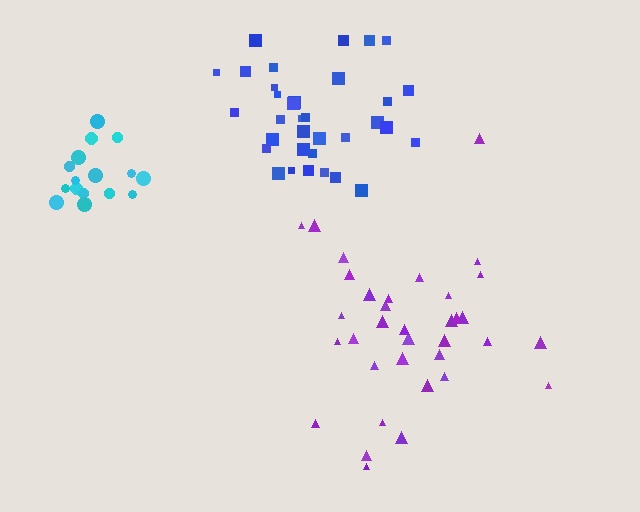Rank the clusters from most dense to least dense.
cyan, blue, purple.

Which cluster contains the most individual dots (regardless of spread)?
Purple (35).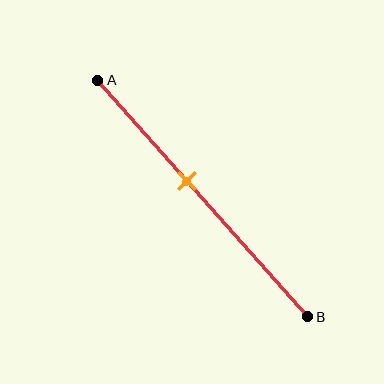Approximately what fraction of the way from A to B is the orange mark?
The orange mark is approximately 45% of the way from A to B.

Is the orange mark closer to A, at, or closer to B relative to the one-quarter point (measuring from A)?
The orange mark is closer to point B than the one-quarter point of segment AB.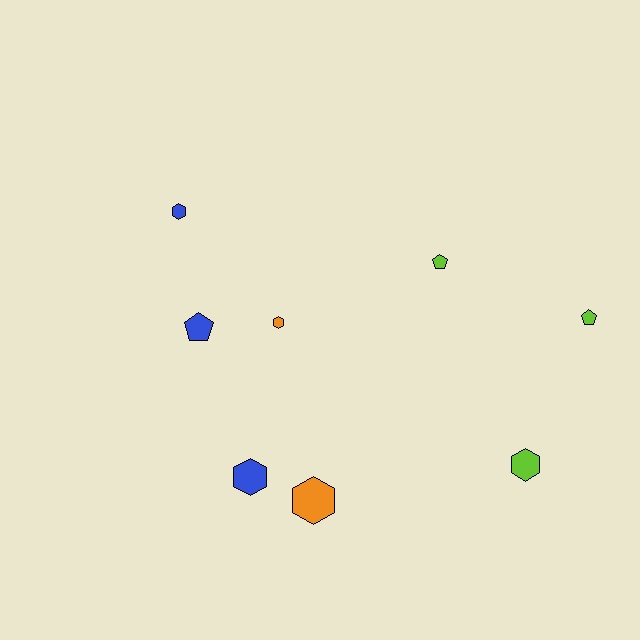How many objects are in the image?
There are 8 objects.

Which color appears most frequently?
Lime, with 3 objects.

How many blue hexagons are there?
There are 2 blue hexagons.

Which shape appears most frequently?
Hexagon, with 5 objects.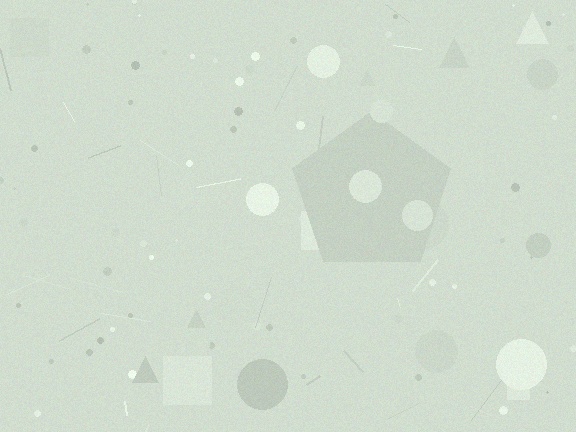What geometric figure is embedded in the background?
A pentagon is embedded in the background.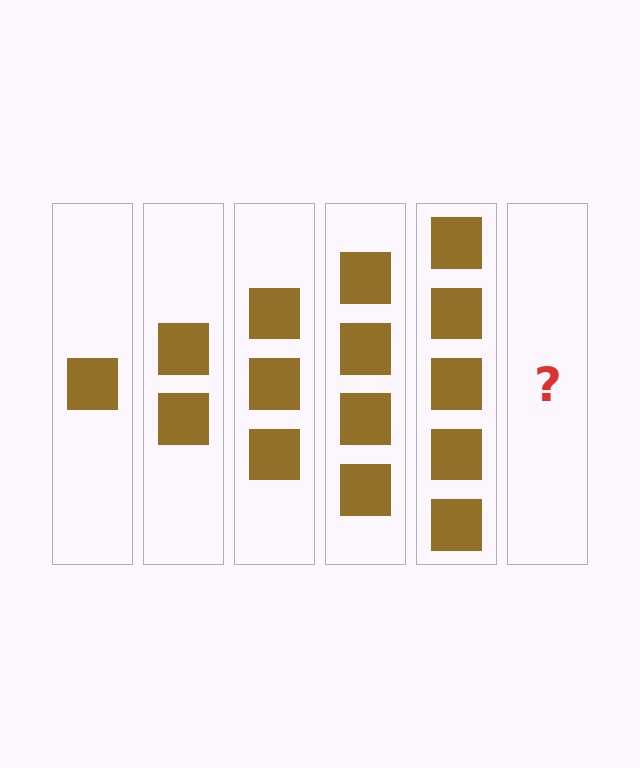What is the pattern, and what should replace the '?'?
The pattern is that each step adds one more square. The '?' should be 6 squares.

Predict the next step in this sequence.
The next step is 6 squares.